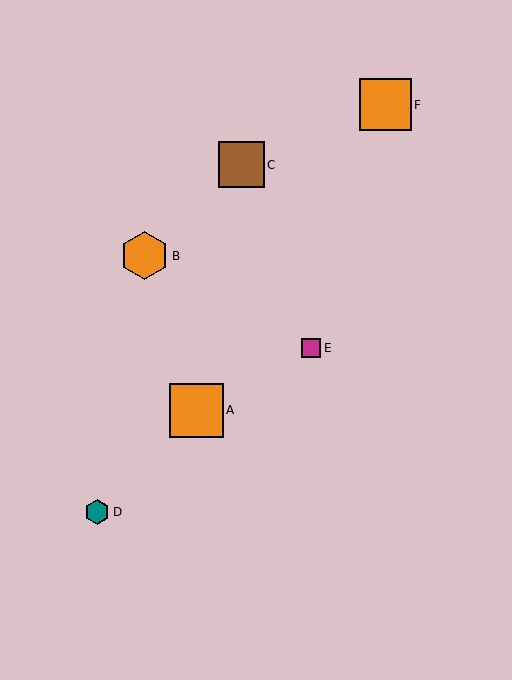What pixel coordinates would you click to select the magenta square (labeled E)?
Click at (311, 348) to select the magenta square E.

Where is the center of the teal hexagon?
The center of the teal hexagon is at (97, 512).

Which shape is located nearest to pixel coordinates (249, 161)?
The brown square (labeled C) at (241, 165) is nearest to that location.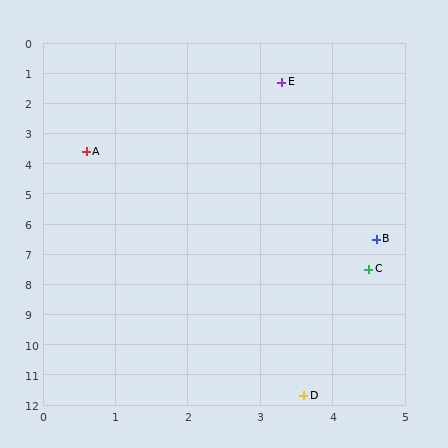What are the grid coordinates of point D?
Point D is at approximately (3.6, 11.7).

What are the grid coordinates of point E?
Point E is at approximately (3.3, 1.3).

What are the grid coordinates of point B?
Point B is at approximately (4.6, 6.5).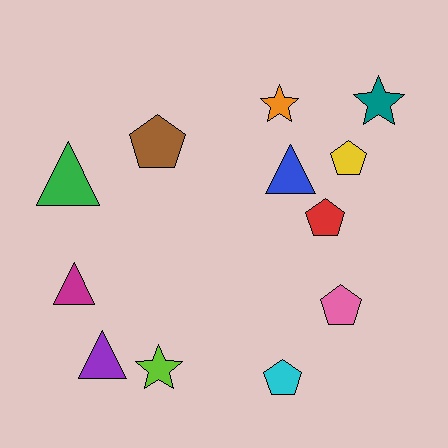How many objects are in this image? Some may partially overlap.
There are 12 objects.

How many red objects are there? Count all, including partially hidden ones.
There is 1 red object.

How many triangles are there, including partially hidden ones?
There are 4 triangles.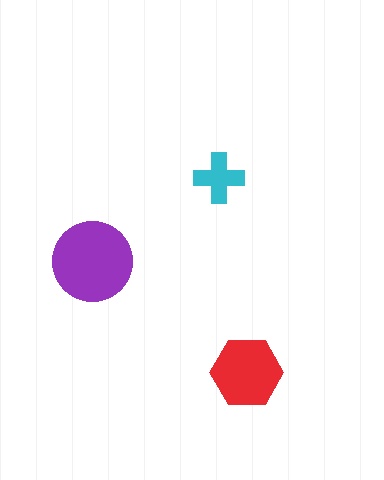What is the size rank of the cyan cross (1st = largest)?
3rd.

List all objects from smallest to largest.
The cyan cross, the red hexagon, the purple circle.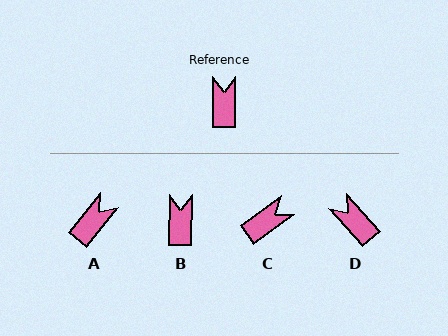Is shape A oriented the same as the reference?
No, it is off by about 39 degrees.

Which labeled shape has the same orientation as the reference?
B.